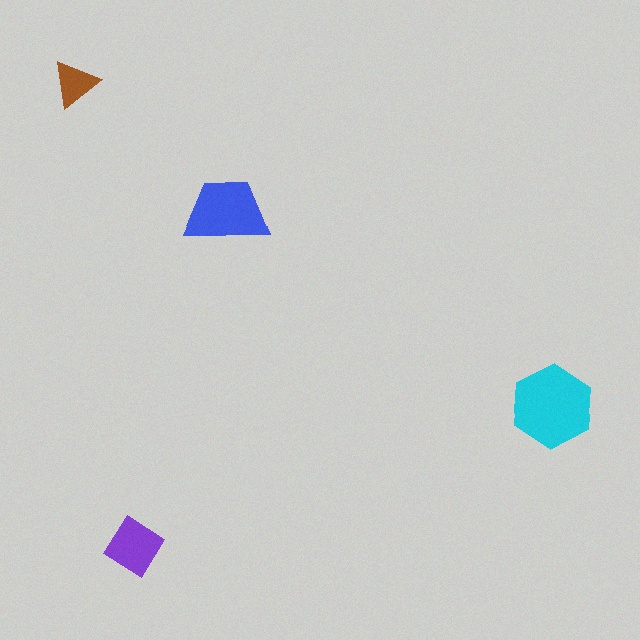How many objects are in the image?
There are 4 objects in the image.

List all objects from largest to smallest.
The cyan hexagon, the blue trapezoid, the purple diamond, the brown triangle.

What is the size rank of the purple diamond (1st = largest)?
3rd.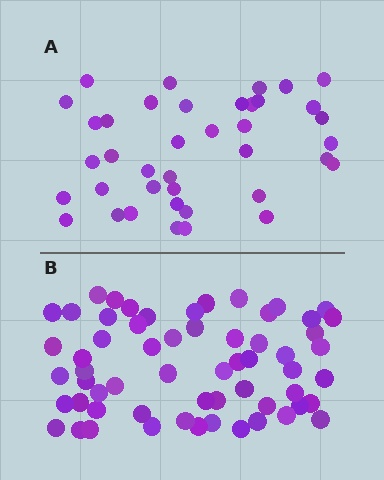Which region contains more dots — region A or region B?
Region B (the bottom region) has more dots.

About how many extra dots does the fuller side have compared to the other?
Region B has approximately 20 more dots than region A.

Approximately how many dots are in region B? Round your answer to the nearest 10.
About 60 dots.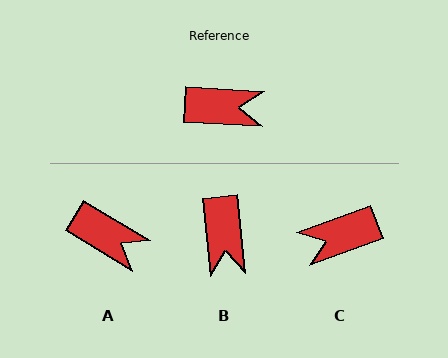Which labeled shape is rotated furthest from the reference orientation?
C, about 156 degrees away.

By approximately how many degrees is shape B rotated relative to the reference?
Approximately 81 degrees clockwise.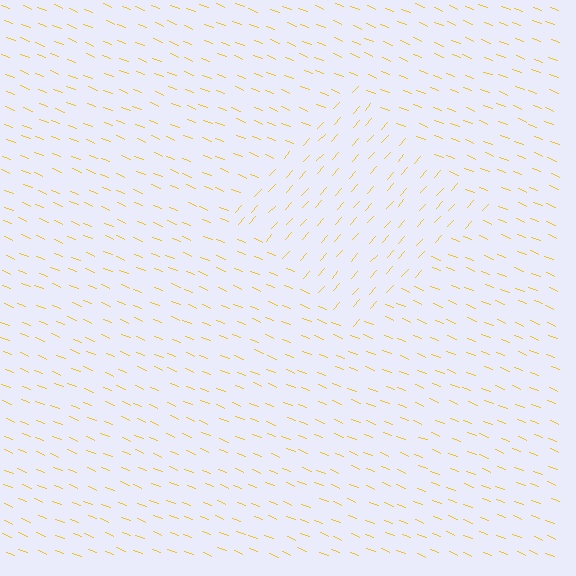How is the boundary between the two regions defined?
The boundary is defined purely by a change in line orientation (approximately 70 degrees difference). All lines are the same color and thickness.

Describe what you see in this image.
The image is filled with small yellow line segments. A diamond region in the image has lines oriented differently from the surrounding lines, creating a visible texture boundary.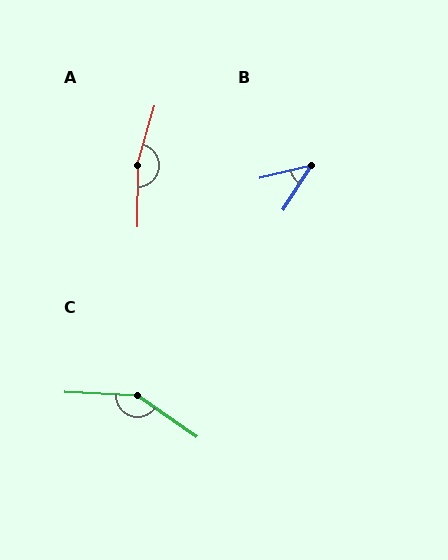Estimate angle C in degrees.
Approximately 148 degrees.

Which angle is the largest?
A, at approximately 164 degrees.